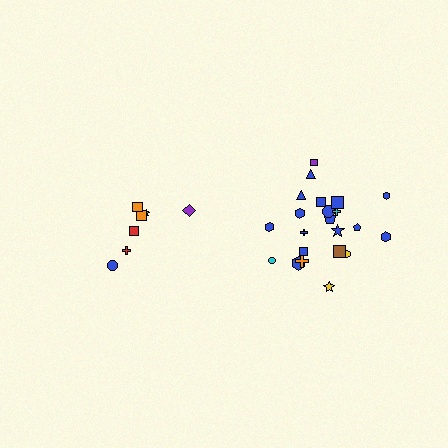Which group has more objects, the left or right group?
The right group.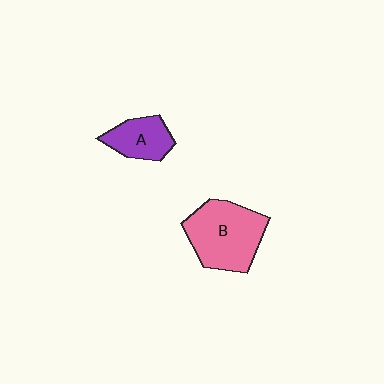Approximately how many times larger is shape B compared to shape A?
Approximately 1.9 times.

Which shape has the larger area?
Shape B (pink).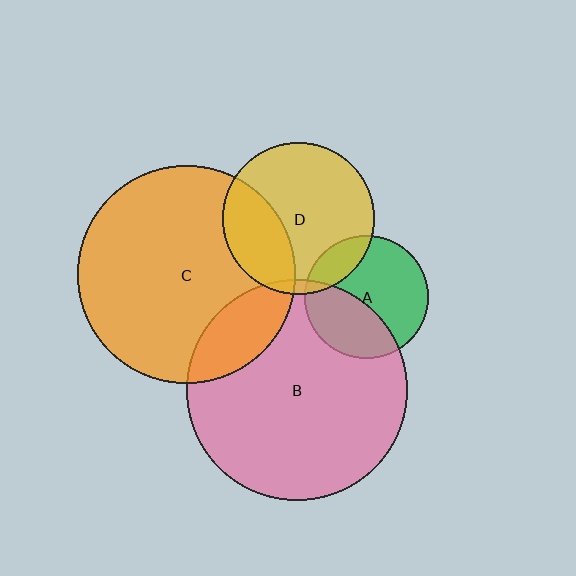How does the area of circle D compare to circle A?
Approximately 1.5 times.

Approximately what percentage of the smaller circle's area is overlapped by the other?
Approximately 5%.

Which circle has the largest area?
Circle B (pink).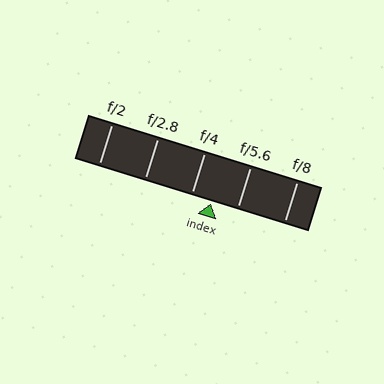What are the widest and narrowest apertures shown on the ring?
The widest aperture shown is f/2 and the narrowest is f/8.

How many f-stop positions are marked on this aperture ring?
There are 5 f-stop positions marked.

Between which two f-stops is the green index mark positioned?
The index mark is between f/4 and f/5.6.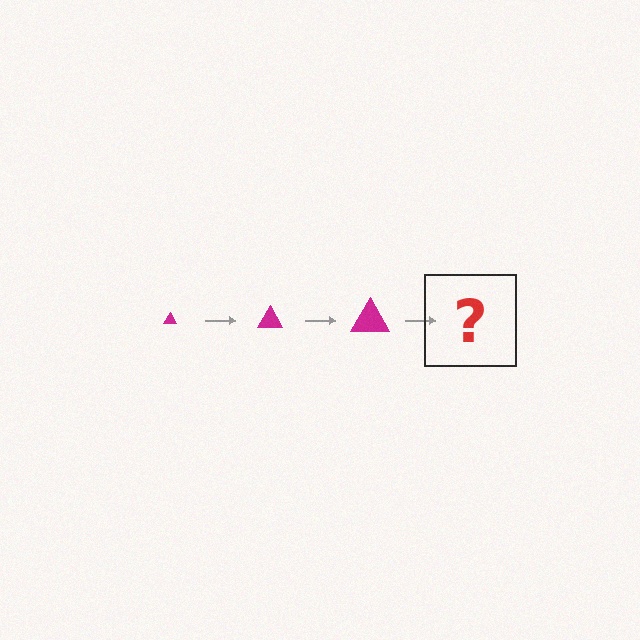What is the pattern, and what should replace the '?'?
The pattern is that the triangle gets progressively larger each step. The '?' should be a magenta triangle, larger than the previous one.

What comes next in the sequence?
The next element should be a magenta triangle, larger than the previous one.